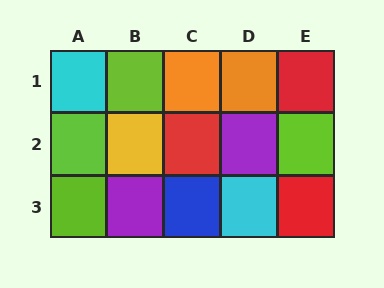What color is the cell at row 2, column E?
Lime.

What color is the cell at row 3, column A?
Lime.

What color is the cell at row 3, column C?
Blue.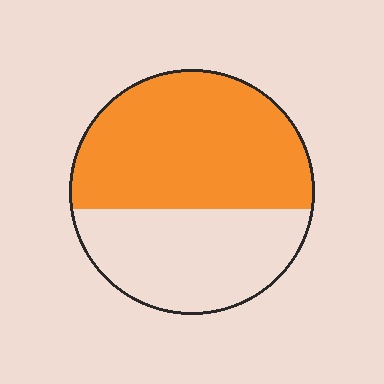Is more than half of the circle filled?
Yes.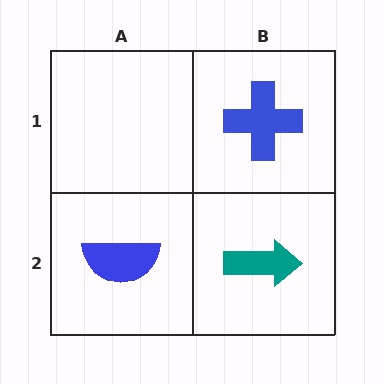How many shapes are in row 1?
1 shape.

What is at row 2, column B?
A teal arrow.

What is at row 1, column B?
A blue cross.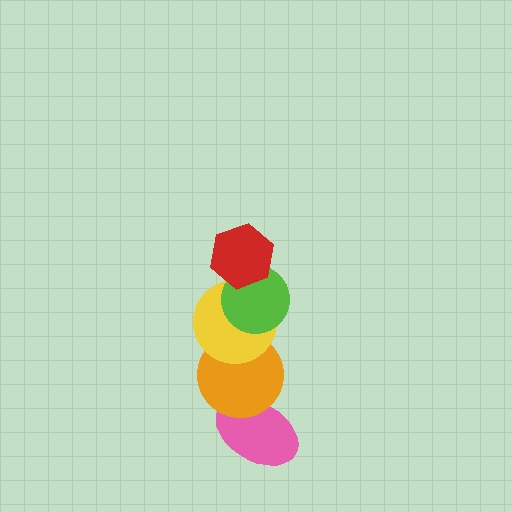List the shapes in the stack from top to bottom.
From top to bottom: the red hexagon, the lime circle, the yellow circle, the orange circle, the pink ellipse.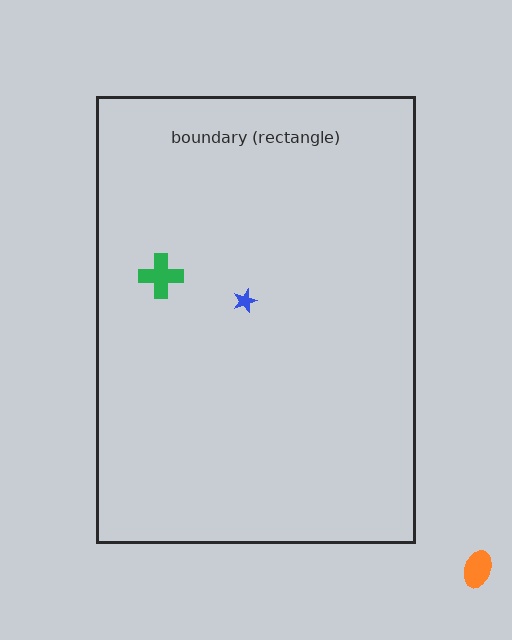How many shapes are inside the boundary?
2 inside, 1 outside.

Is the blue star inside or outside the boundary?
Inside.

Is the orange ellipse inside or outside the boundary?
Outside.